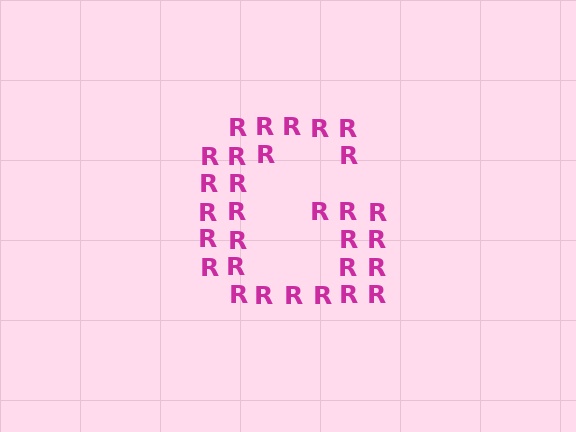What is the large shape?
The large shape is the letter G.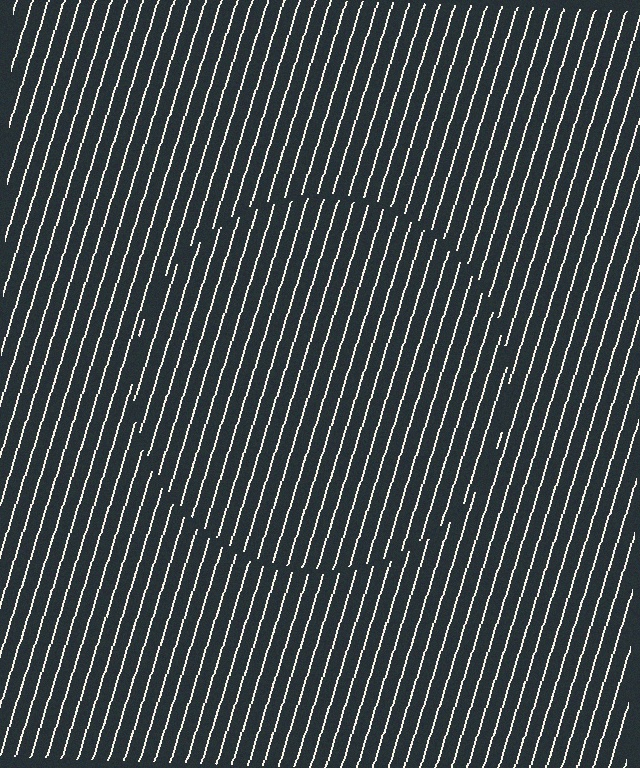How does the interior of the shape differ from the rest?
The interior of the shape contains the same grating, shifted by half a period — the contour is defined by the phase discontinuity where line-ends from the inner and outer gratings abut.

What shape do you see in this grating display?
An illusory circle. The interior of the shape contains the same grating, shifted by half a period — the contour is defined by the phase discontinuity where line-ends from the inner and outer gratings abut.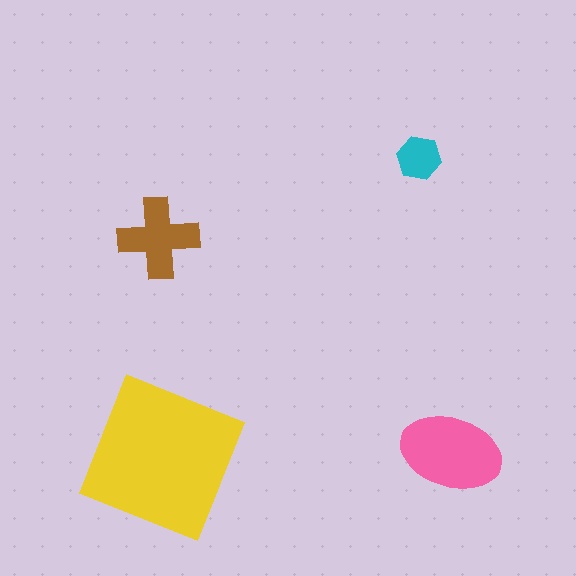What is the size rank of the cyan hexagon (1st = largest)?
4th.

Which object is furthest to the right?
The pink ellipse is rightmost.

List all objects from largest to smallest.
The yellow square, the pink ellipse, the brown cross, the cyan hexagon.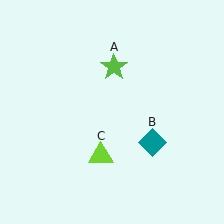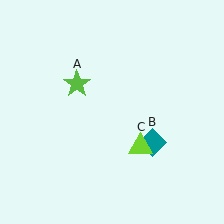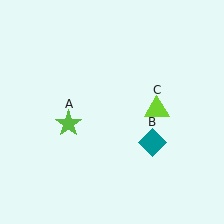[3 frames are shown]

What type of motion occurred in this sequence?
The lime star (object A), lime triangle (object C) rotated counterclockwise around the center of the scene.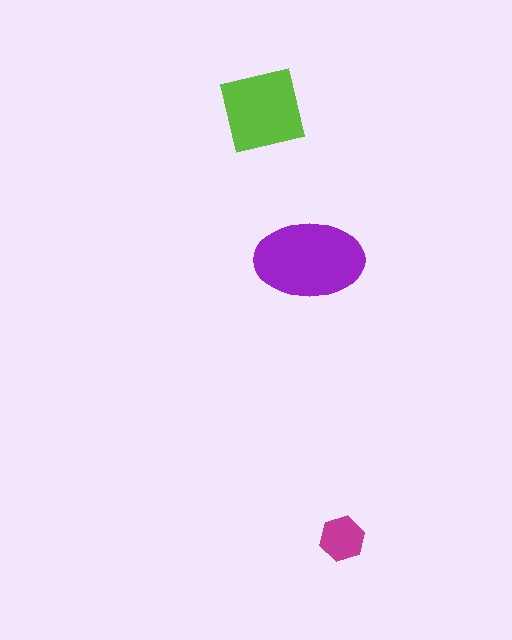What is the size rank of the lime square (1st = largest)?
2nd.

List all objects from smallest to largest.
The magenta hexagon, the lime square, the purple ellipse.